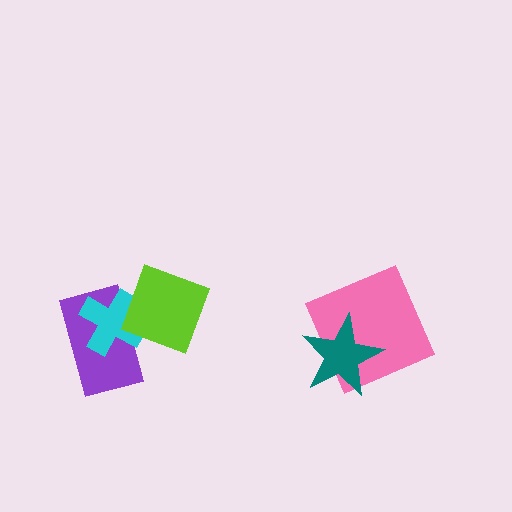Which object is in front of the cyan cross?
The lime diamond is in front of the cyan cross.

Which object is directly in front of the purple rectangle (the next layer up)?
The cyan cross is directly in front of the purple rectangle.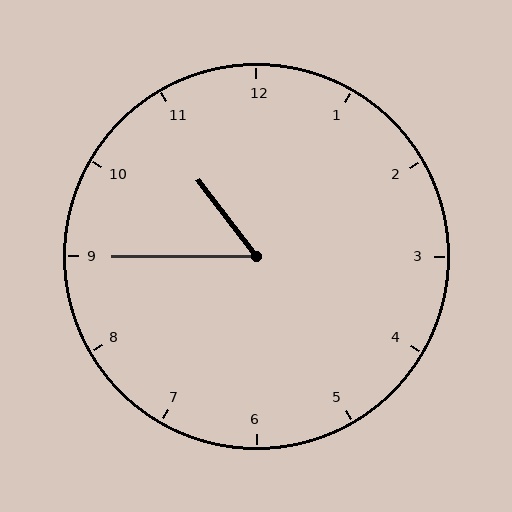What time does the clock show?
10:45.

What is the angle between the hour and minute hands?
Approximately 52 degrees.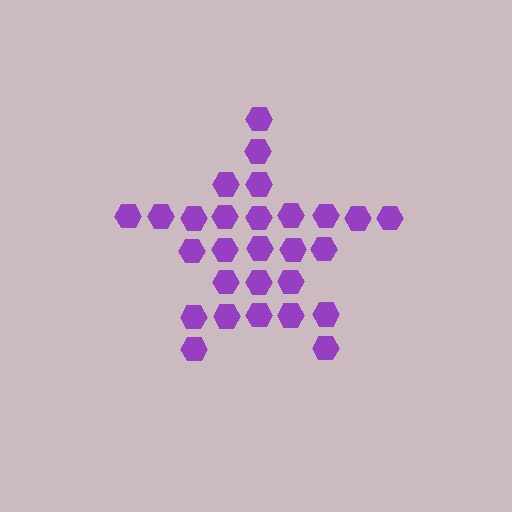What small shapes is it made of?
It is made of small hexagons.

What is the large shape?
The large shape is a star.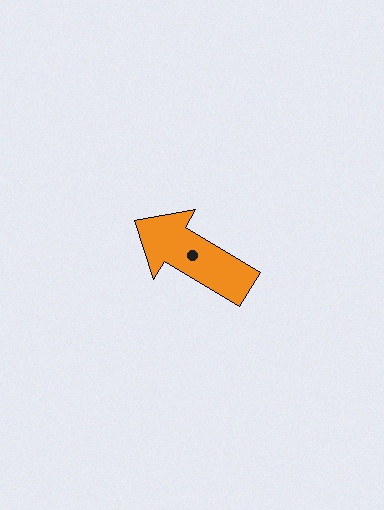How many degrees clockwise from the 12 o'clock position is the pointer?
Approximately 301 degrees.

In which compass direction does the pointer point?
Northwest.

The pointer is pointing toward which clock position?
Roughly 10 o'clock.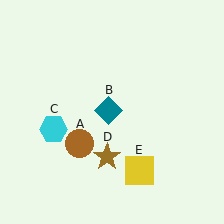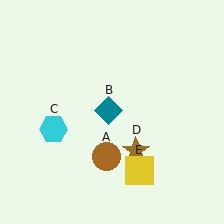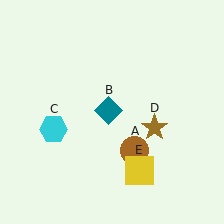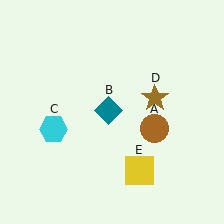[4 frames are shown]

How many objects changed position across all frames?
2 objects changed position: brown circle (object A), brown star (object D).